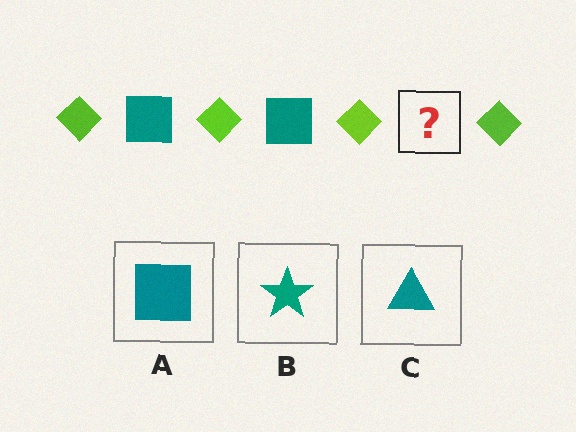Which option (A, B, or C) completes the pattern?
A.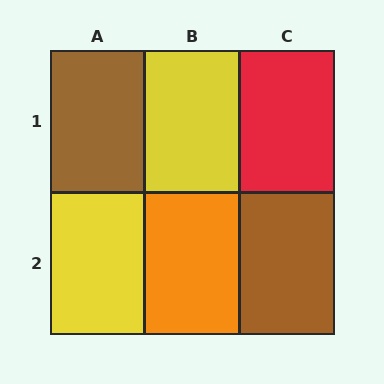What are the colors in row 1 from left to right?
Brown, yellow, red.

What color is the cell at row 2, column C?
Brown.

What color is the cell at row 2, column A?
Yellow.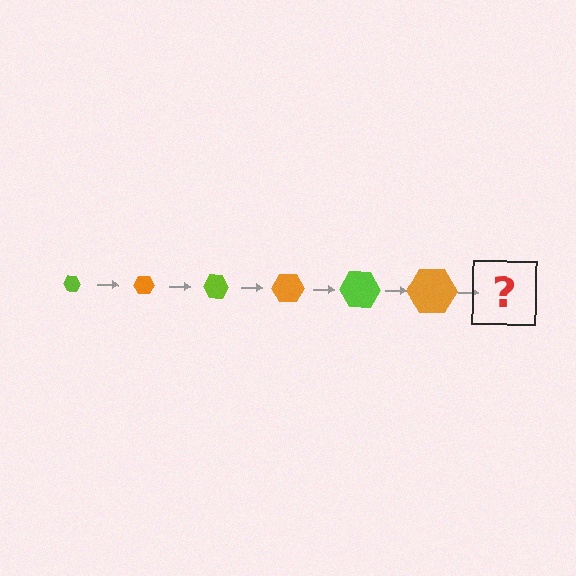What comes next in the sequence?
The next element should be a lime hexagon, larger than the previous one.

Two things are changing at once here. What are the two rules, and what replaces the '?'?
The two rules are that the hexagon grows larger each step and the color cycles through lime and orange. The '?' should be a lime hexagon, larger than the previous one.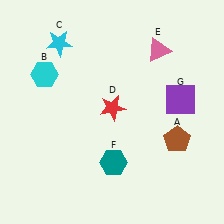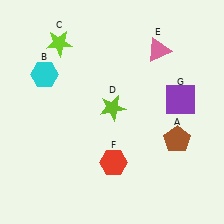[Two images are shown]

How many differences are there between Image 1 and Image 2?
There are 3 differences between the two images.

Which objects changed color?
C changed from cyan to lime. D changed from red to lime. F changed from teal to red.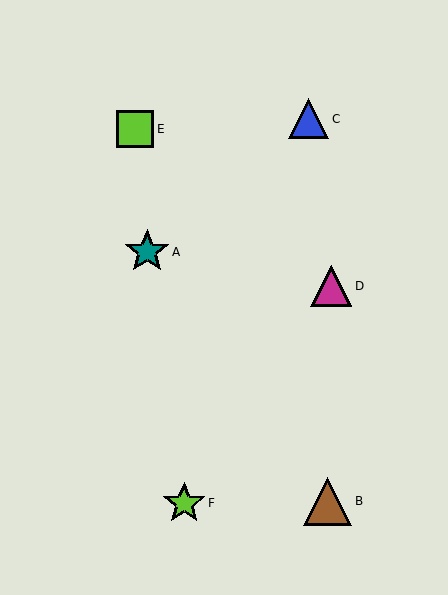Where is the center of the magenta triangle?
The center of the magenta triangle is at (331, 286).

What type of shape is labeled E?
Shape E is a lime square.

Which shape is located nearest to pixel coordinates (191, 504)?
The lime star (labeled F) at (184, 503) is nearest to that location.